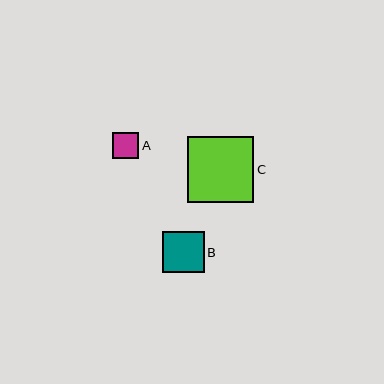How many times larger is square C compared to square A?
Square C is approximately 2.5 times the size of square A.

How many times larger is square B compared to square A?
Square B is approximately 1.6 times the size of square A.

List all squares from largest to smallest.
From largest to smallest: C, B, A.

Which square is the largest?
Square C is the largest with a size of approximately 66 pixels.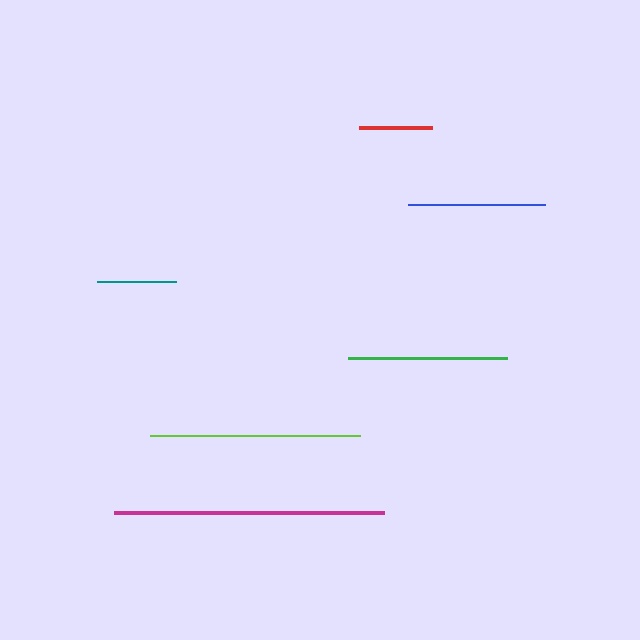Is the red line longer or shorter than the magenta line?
The magenta line is longer than the red line.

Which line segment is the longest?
The magenta line is the longest at approximately 270 pixels.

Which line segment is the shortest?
The red line is the shortest at approximately 73 pixels.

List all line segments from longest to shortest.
From longest to shortest: magenta, lime, green, blue, teal, red.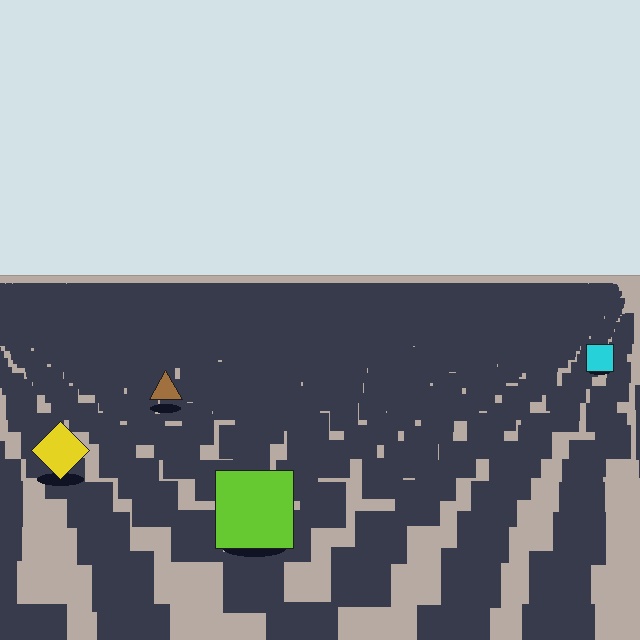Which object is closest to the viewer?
The lime square is closest. The texture marks near it are larger and more spread out.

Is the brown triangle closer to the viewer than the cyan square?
Yes. The brown triangle is closer — you can tell from the texture gradient: the ground texture is coarser near it.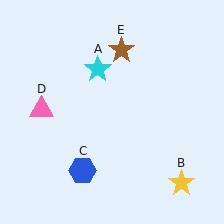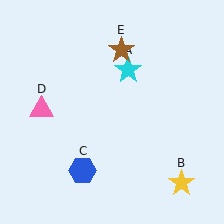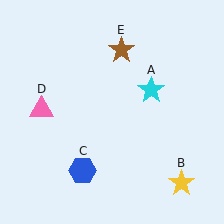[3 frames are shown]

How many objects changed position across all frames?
1 object changed position: cyan star (object A).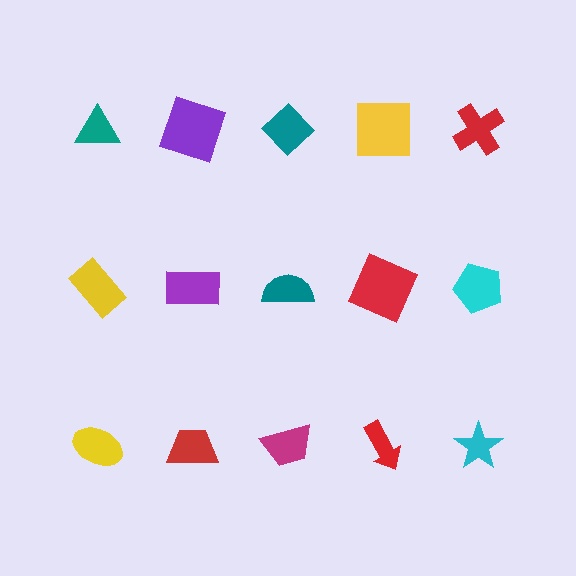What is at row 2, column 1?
A yellow rectangle.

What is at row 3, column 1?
A yellow ellipse.